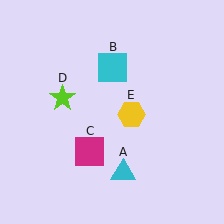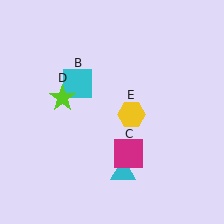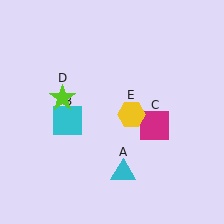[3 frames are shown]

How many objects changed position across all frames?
2 objects changed position: cyan square (object B), magenta square (object C).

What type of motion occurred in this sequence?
The cyan square (object B), magenta square (object C) rotated counterclockwise around the center of the scene.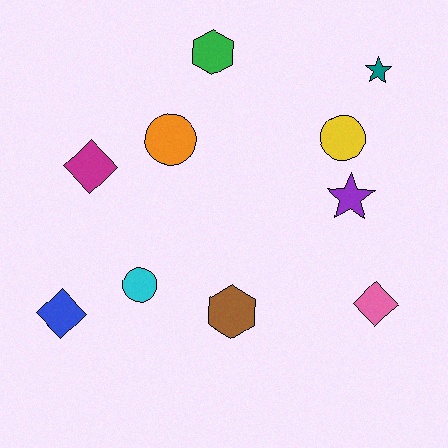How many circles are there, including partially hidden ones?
There are 3 circles.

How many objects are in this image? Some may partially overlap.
There are 10 objects.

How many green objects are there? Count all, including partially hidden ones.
There is 1 green object.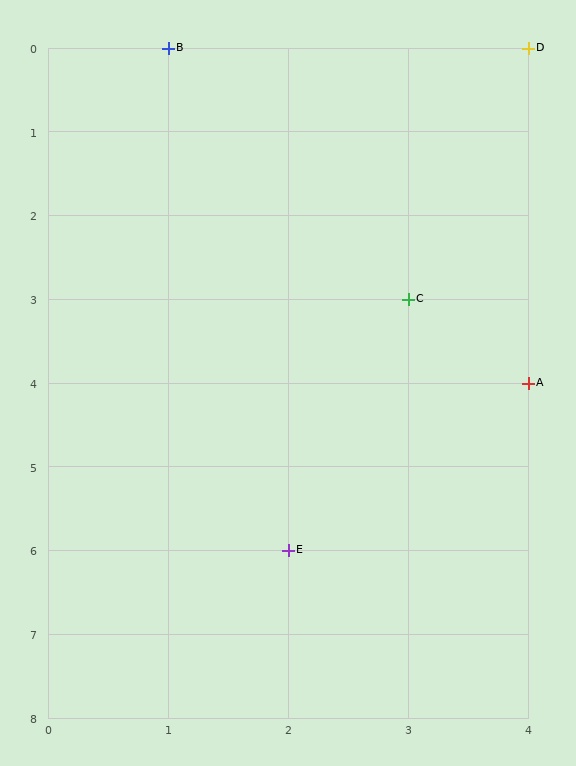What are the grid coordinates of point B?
Point B is at grid coordinates (1, 0).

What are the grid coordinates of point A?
Point A is at grid coordinates (4, 4).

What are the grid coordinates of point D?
Point D is at grid coordinates (4, 0).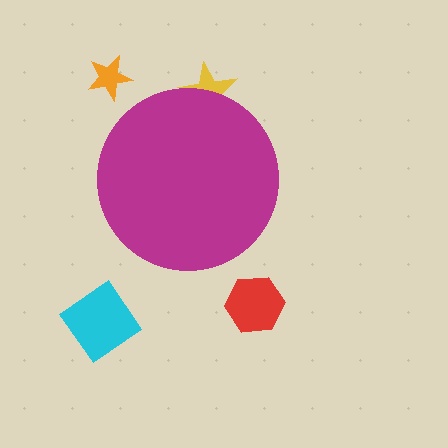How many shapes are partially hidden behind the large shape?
1 shape is partially hidden.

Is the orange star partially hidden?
No, the orange star is fully visible.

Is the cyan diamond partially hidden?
No, the cyan diamond is fully visible.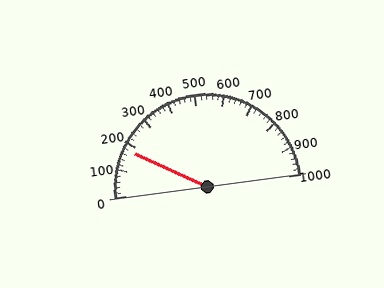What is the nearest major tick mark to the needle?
The nearest major tick mark is 200.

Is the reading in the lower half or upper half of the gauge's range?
The reading is in the lower half of the range (0 to 1000).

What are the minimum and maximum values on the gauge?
The gauge ranges from 0 to 1000.